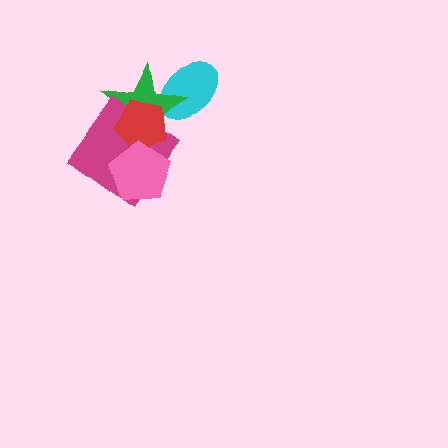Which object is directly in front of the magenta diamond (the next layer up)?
The red pentagon is directly in front of the magenta diamond.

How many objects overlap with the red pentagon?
3 objects overlap with the red pentagon.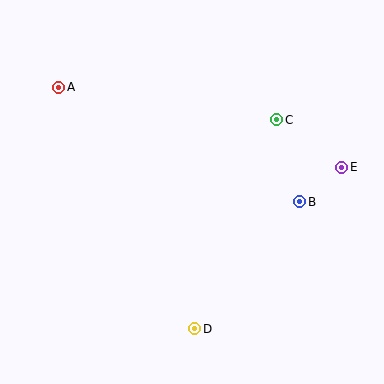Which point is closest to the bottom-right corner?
Point D is closest to the bottom-right corner.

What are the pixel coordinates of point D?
Point D is at (194, 329).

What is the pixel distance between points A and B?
The distance between A and B is 267 pixels.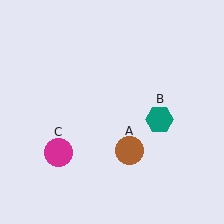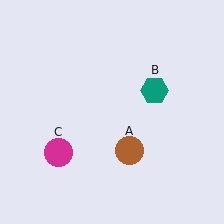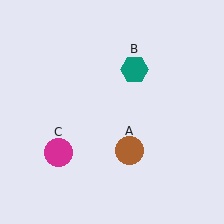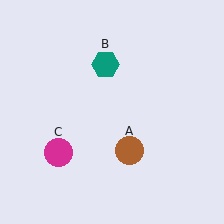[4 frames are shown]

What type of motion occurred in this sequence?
The teal hexagon (object B) rotated counterclockwise around the center of the scene.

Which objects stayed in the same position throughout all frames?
Brown circle (object A) and magenta circle (object C) remained stationary.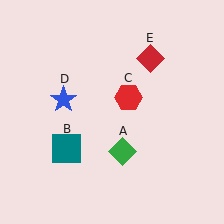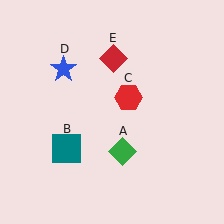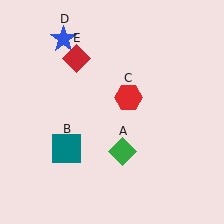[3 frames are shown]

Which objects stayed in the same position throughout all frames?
Green diamond (object A) and teal square (object B) and red hexagon (object C) remained stationary.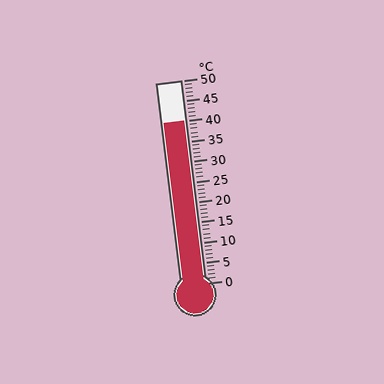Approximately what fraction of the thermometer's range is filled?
The thermometer is filled to approximately 80% of its range.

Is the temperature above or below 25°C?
The temperature is above 25°C.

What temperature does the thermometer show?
The thermometer shows approximately 40°C.